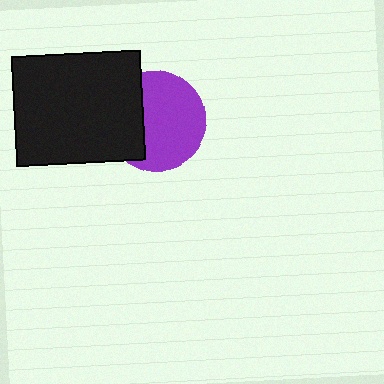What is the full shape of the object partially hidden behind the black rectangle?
The partially hidden object is a purple circle.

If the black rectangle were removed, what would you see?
You would see the complete purple circle.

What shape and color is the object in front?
The object in front is a black rectangle.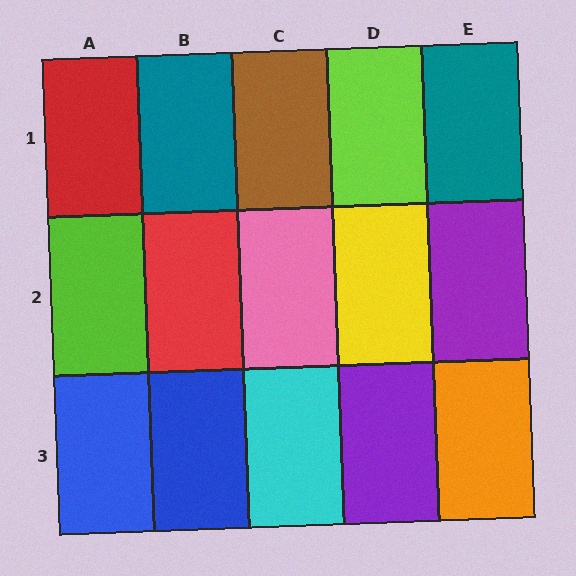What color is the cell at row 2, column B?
Red.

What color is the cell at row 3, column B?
Blue.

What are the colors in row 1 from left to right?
Red, teal, brown, lime, teal.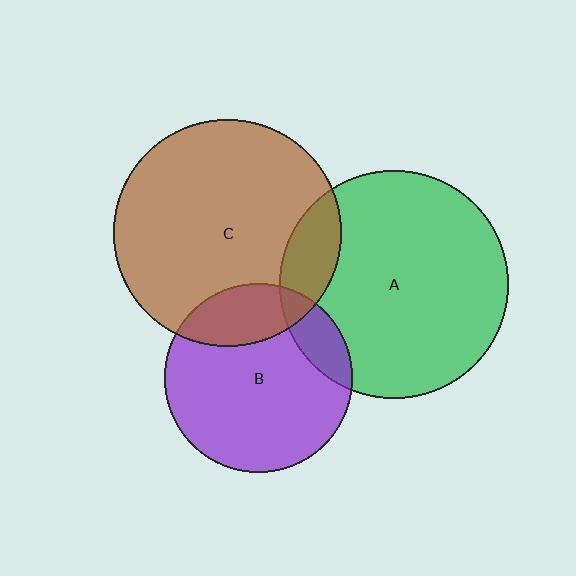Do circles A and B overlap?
Yes.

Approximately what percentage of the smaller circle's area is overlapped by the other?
Approximately 15%.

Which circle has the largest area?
Circle A (green).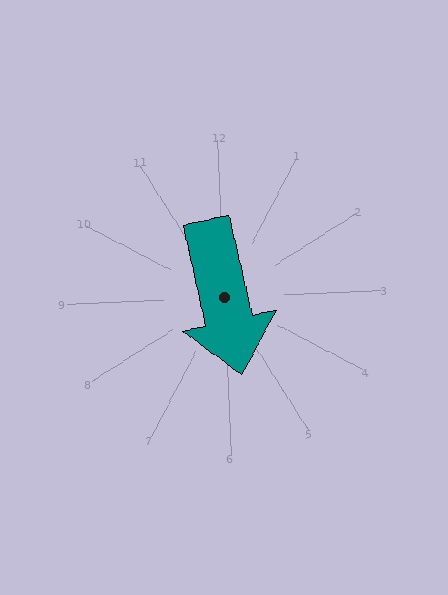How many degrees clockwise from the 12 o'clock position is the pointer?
Approximately 170 degrees.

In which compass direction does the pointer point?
South.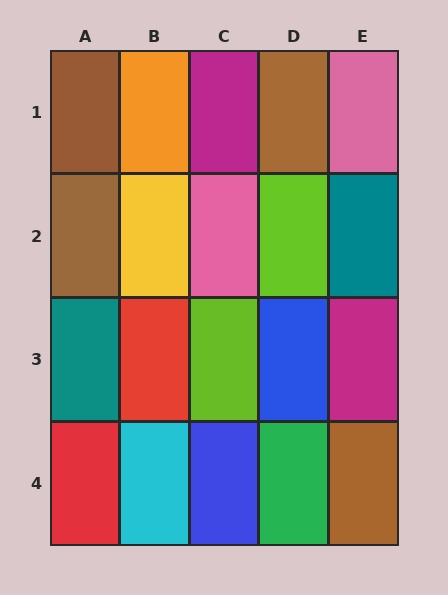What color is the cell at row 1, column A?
Brown.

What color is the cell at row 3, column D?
Blue.